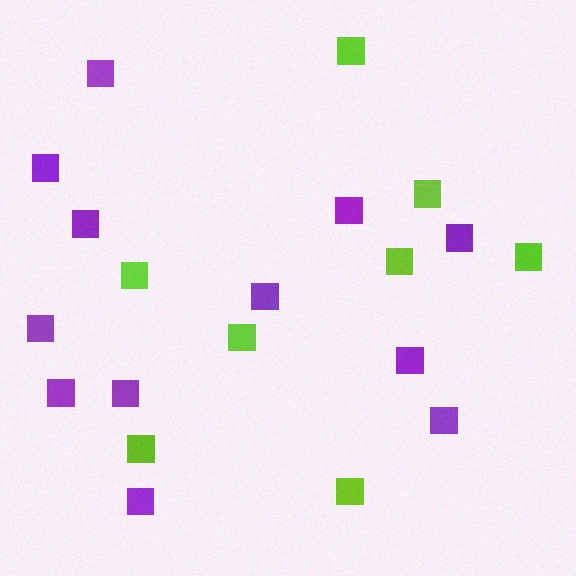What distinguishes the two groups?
There are 2 groups: one group of lime squares (8) and one group of purple squares (12).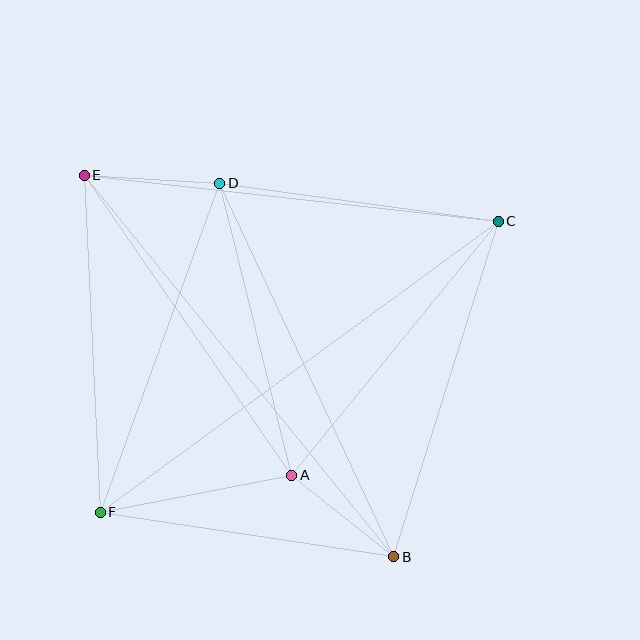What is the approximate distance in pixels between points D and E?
The distance between D and E is approximately 136 pixels.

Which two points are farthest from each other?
Points C and F are farthest from each other.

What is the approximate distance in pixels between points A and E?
The distance between A and E is approximately 365 pixels.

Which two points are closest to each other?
Points A and B are closest to each other.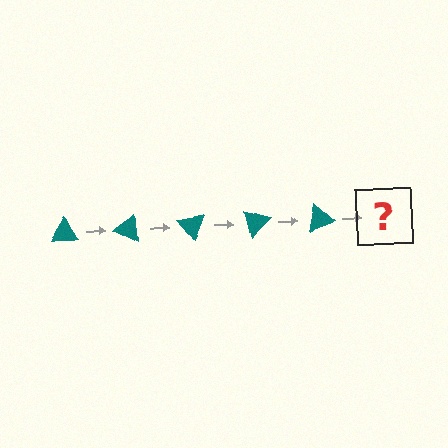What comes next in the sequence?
The next element should be a teal triangle rotated 125 degrees.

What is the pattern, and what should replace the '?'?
The pattern is that the triangle rotates 25 degrees each step. The '?' should be a teal triangle rotated 125 degrees.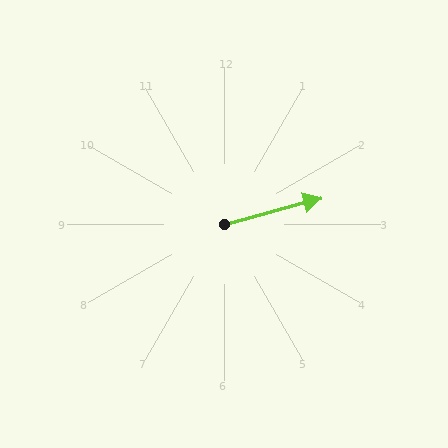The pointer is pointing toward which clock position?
Roughly 3 o'clock.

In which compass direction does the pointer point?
East.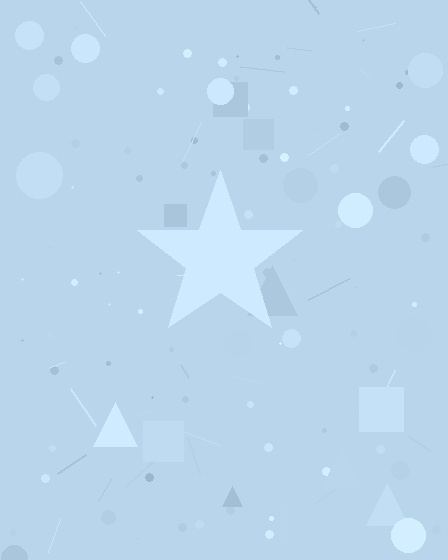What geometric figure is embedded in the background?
A star is embedded in the background.